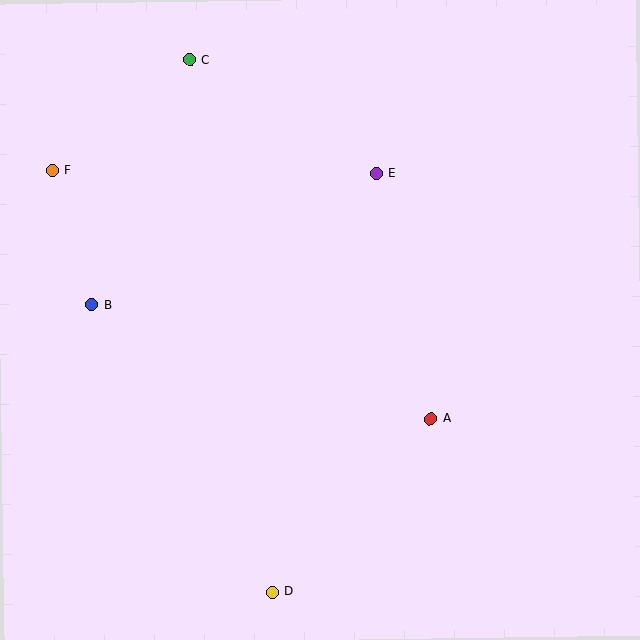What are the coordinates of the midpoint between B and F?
The midpoint between B and F is at (72, 238).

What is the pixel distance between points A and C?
The distance between A and C is 433 pixels.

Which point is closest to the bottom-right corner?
Point A is closest to the bottom-right corner.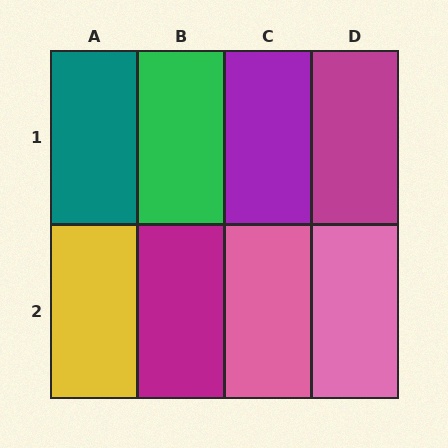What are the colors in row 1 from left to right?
Teal, green, purple, magenta.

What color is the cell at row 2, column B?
Magenta.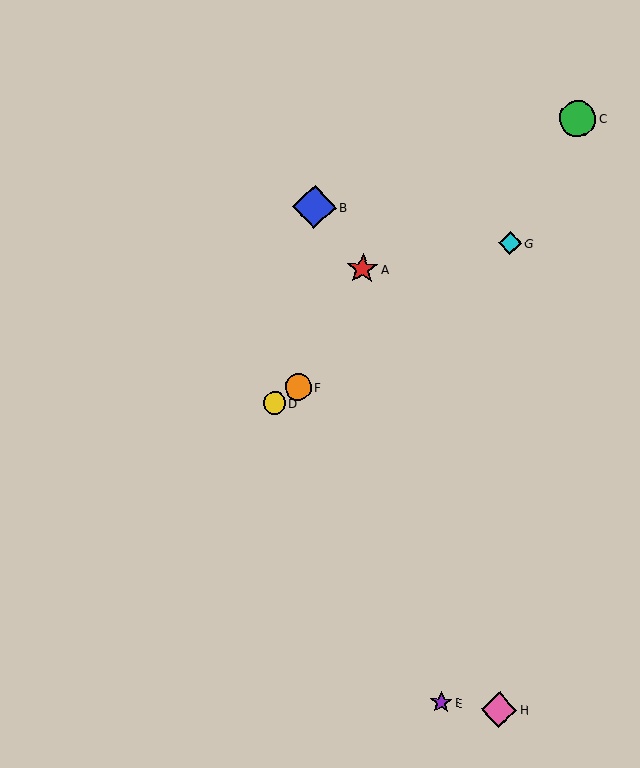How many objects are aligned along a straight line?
3 objects (D, F, G) are aligned along a straight line.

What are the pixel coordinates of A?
Object A is at (362, 269).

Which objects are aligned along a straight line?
Objects D, F, G are aligned along a straight line.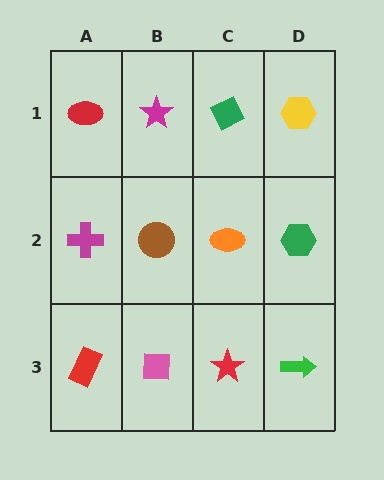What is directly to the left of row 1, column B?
A red ellipse.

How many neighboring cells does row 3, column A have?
2.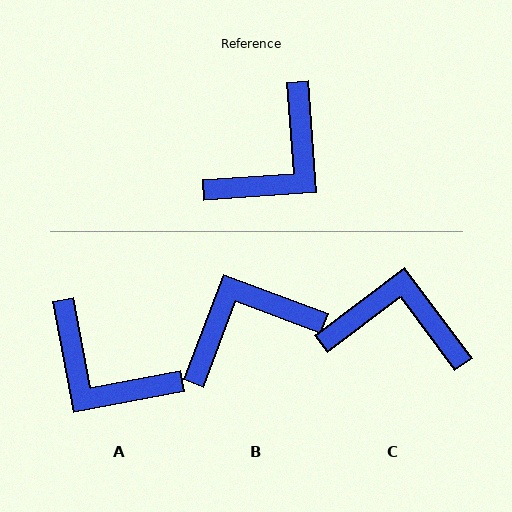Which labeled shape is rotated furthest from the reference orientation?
B, about 155 degrees away.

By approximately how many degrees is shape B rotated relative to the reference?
Approximately 155 degrees counter-clockwise.